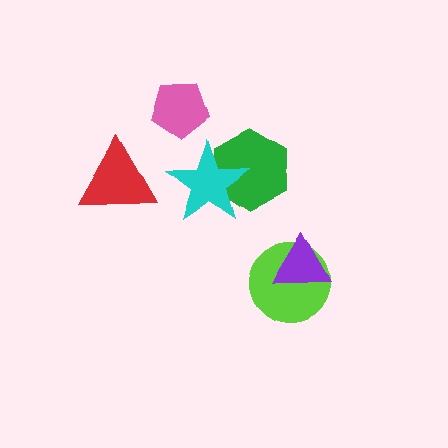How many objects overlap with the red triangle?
0 objects overlap with the red triangle.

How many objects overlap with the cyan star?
1 object overlaps with the cyan star.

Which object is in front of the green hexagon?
The cyan star is in front of the green hexagon.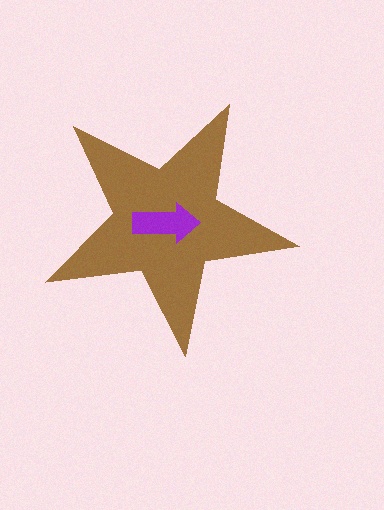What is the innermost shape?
The purple arrow.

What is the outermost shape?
The brown star.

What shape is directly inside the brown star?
The purple arrow.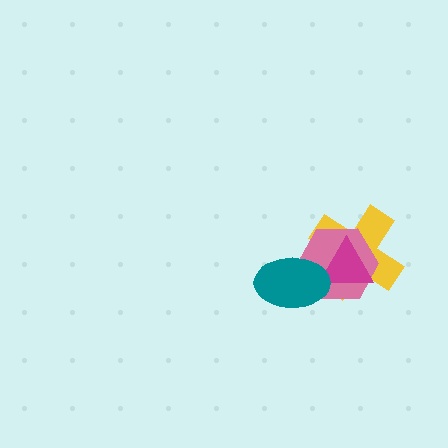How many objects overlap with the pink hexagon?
3 objects overlap with the pink hexagon.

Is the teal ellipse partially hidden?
No, no other shape covers it.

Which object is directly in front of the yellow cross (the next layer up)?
The pink hexagon is directly in front of the yellow cross.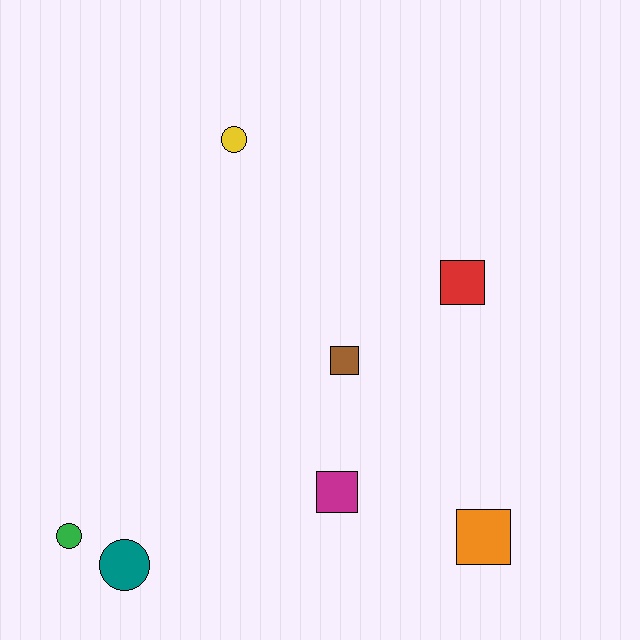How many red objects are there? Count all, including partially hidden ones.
There is 1 red object.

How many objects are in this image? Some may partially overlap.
There are 7 objects.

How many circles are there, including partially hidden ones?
There are 3 circles.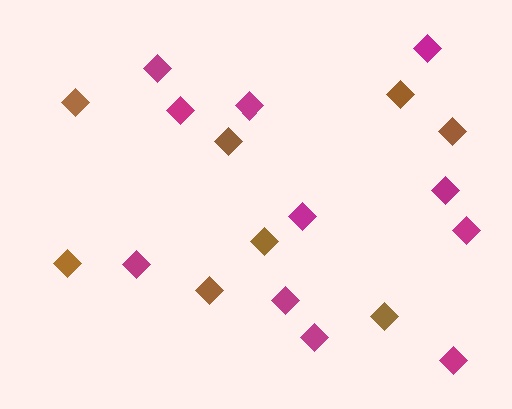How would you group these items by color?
There are 2 groups: one group of brown diamonds (8) and one group of magenta diamonds (11).